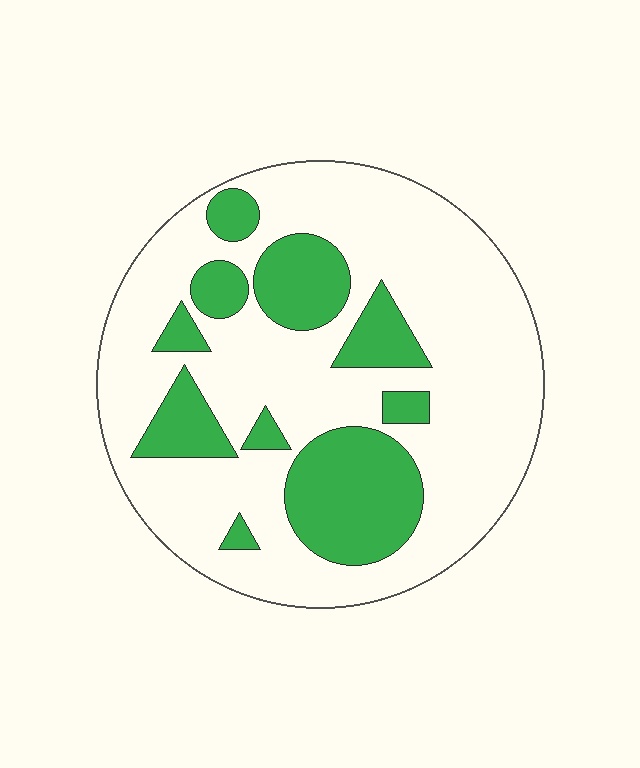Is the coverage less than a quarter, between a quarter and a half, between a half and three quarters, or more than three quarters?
Between a quarter and a half.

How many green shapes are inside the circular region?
10.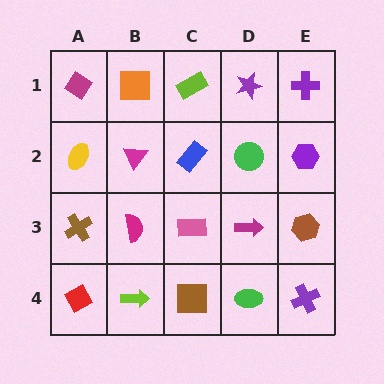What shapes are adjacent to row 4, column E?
A brown hexagon (row 3, column E), a green ellipse (row 4, column D).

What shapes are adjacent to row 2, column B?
An orange square (row 1, column B), a magenta semicircle (row 3, column B), a yellow ellipse (row 2, column A), a blue rectangle (row 2, column C).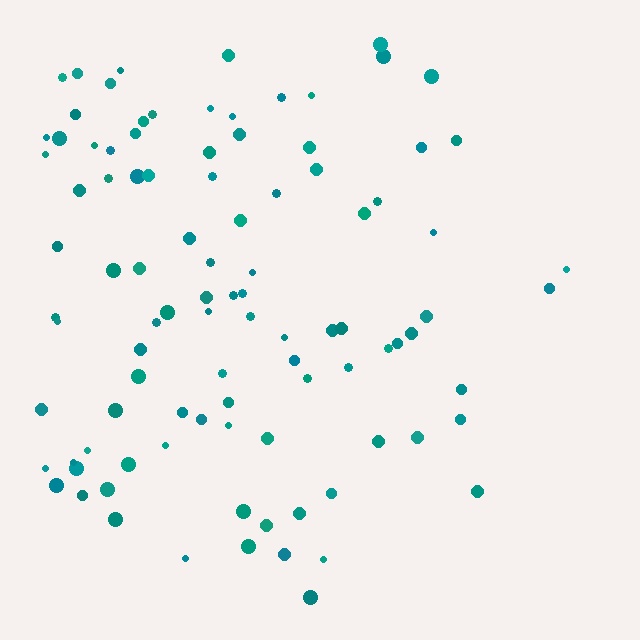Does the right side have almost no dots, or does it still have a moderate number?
Still a moderate number, just noticeably fewer than the left.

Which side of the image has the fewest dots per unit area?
The right.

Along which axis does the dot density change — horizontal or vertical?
Horizontal.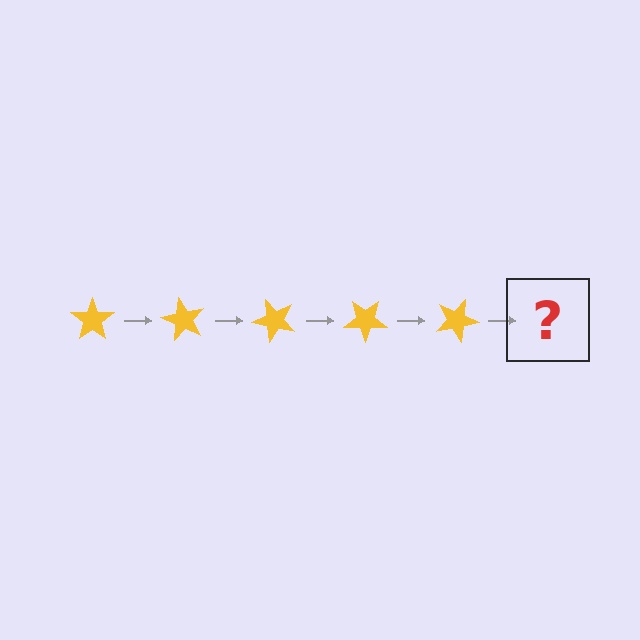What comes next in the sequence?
The next element should be a yellow star rotated 300 degrees.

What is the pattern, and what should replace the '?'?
The pattern is that the star rotates 60 degrees each step. The '?' should be a yellow star rotated 300 degrees.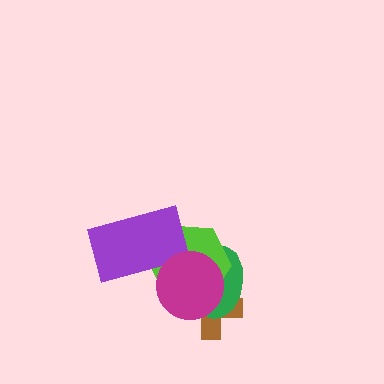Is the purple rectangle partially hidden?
Yes, it is partially covered by another shape.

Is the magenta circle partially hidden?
No, no other shape covers it.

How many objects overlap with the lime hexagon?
4 objects overlap with the lime hexagon.